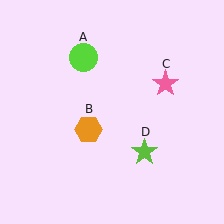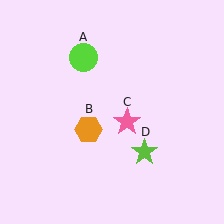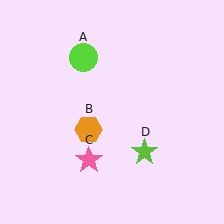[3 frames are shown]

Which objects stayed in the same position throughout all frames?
Lime circle (object A) and orange hexagon (object B) and lime star (object D) remained stationary.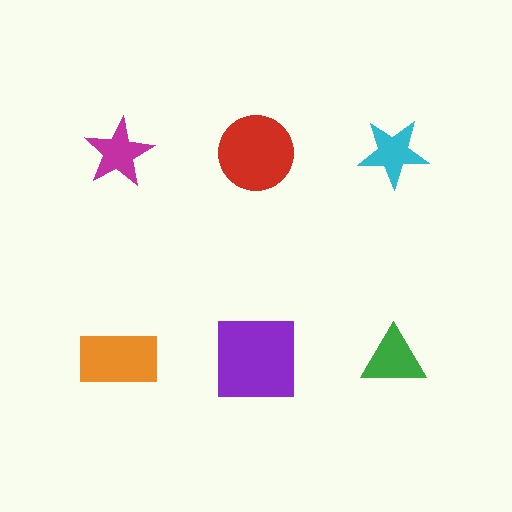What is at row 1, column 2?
A red circle.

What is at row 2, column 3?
A green triangle.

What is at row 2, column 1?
An orange rectangle.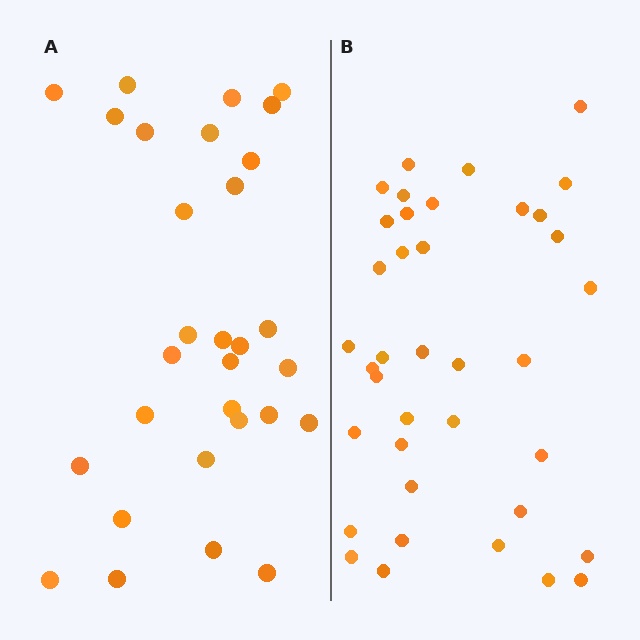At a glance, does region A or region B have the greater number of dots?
Region B (the right region) has more dots.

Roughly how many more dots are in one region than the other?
Region B has roughly 8 or so more dots than region A.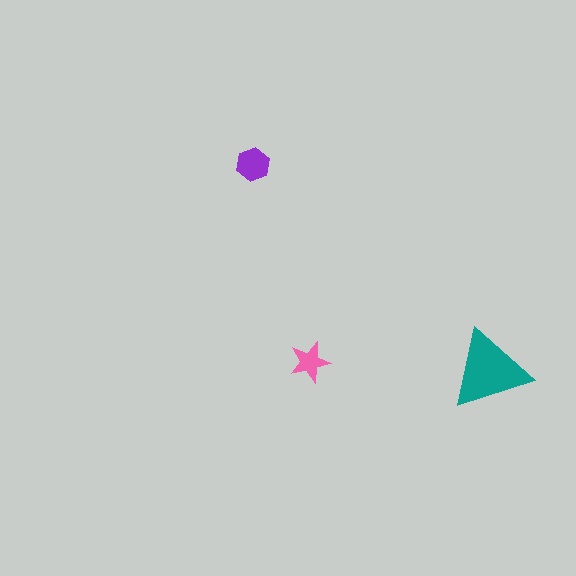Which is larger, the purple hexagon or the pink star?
The purple hexagon.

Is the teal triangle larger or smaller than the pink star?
Larger.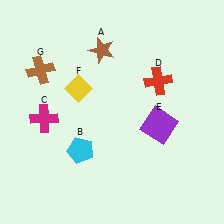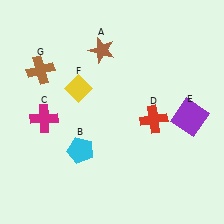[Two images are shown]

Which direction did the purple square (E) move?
The purple square (E) moved right.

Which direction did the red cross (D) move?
The red cross (D) moved down.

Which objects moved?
The objects that moved are: the red cross (D), the purple square (E).